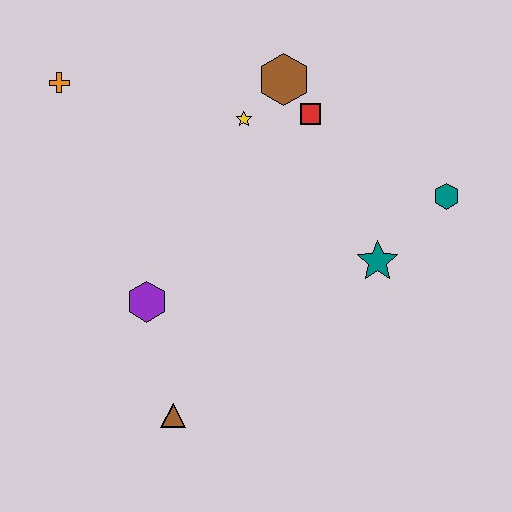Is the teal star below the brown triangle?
No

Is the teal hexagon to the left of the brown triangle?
No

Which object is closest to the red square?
The brown hexagon is closest to the red square.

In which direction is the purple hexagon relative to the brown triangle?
The purple hexagon is above the brown triangle.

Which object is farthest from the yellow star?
The brown triangle is farthest from the yellow star.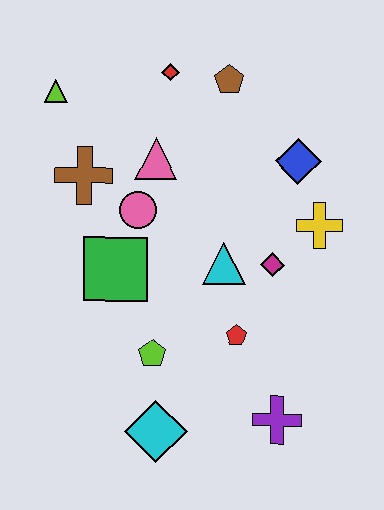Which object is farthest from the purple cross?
The lime triangle is farthest from the purple cross.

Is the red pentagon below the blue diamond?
Yes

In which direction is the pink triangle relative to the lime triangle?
The pink triangle is to the right of the lime triangle.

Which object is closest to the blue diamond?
The yellow cross is closest to the blue diamond.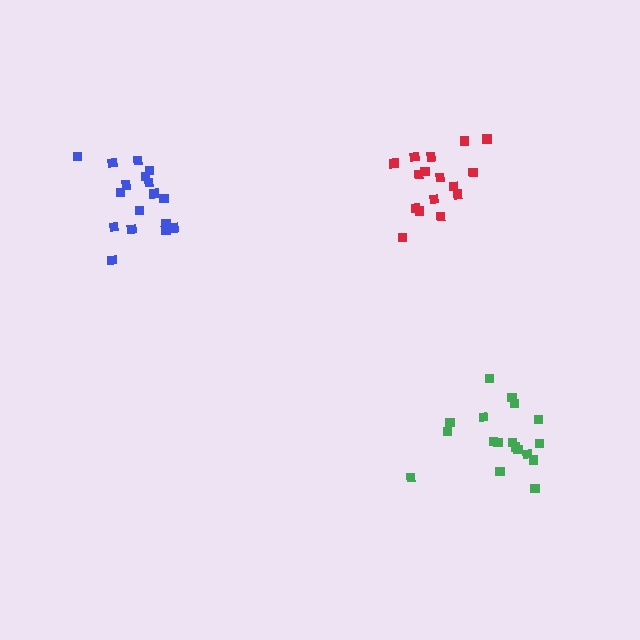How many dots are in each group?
Group 1: 18 dots, Group 2: 16 dots, Group 3: 17 dots (51 total).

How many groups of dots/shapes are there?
There are 3 groups.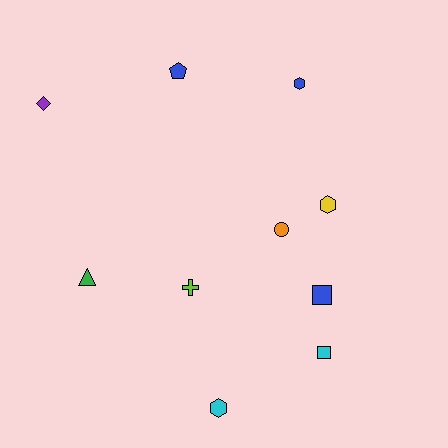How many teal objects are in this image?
There are no teal objects.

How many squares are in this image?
There are 2 squares.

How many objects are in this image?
There are 10 objects.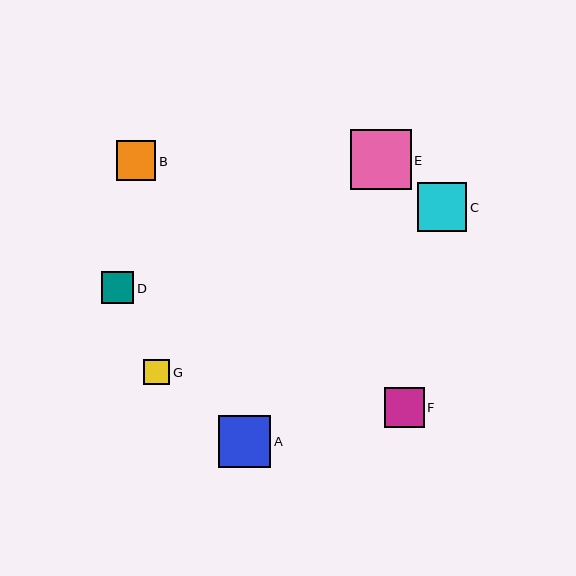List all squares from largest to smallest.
From largest to smallest: E, A, C, F, B, D, G.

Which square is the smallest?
Square G is the smallest with a size of approximately 26 pixels.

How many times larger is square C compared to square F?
Square C is approximately 1.2 times the size of square F.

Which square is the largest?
Square E is the largest with a size of approximately 61 pixels.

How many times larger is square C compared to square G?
Square C is approximately 1.9 times the size of square G.